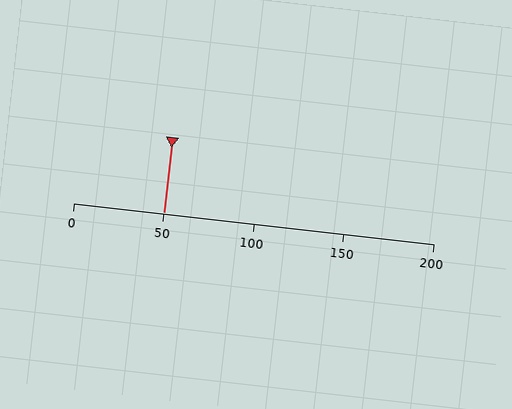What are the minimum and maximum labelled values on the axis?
The axis runs from 0 to 200.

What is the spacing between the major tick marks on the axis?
The major ticks are spaced 50 apart.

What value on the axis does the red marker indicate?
The marker indicates approximately 50.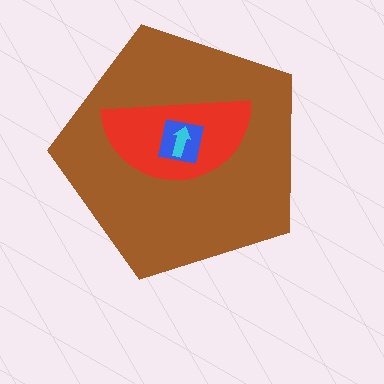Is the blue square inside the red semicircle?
Yes.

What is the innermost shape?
The cyan arrow.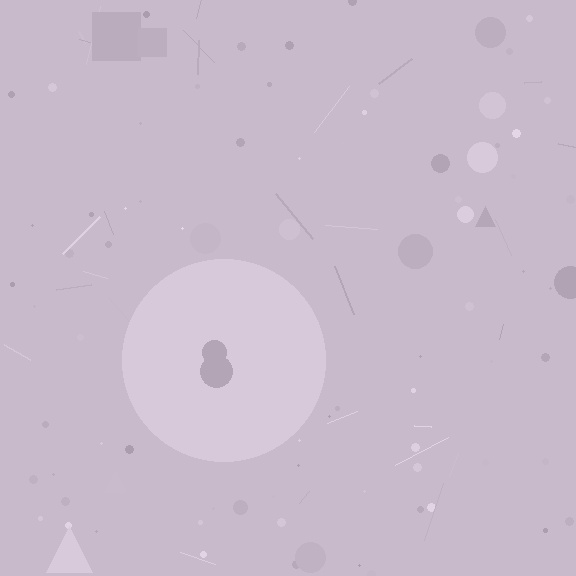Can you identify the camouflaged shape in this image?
The camouflaged shape is a circle.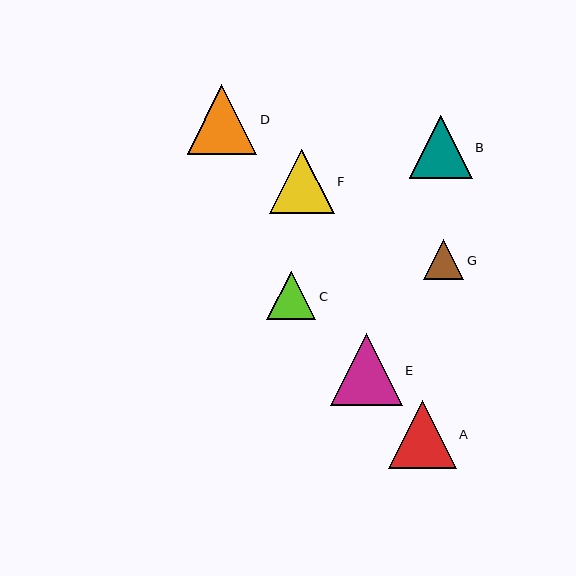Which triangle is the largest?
Triangle E is the largest with a size of approximately 72 pixels.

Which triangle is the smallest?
Triangle G is the smallest with a size of approximately 40 pixels.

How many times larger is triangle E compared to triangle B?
Triangle E is approximately 1.2 times the size of triangle B.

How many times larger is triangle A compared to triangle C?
Triangle A is approximately 1.4 times the size of triangle C.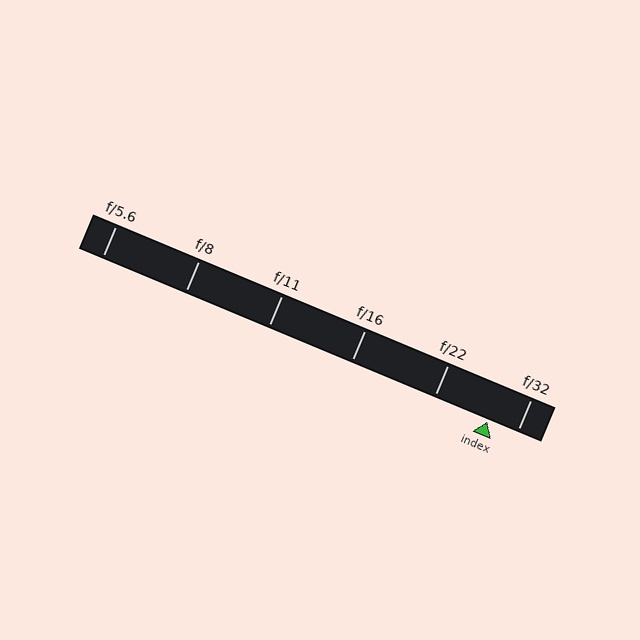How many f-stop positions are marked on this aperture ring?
There are 6 f-stop positions marked.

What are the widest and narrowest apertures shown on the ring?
The widest aperture shown is f/5.6 and the narrowest is f/32.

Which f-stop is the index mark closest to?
The index mark is closest to f/32.